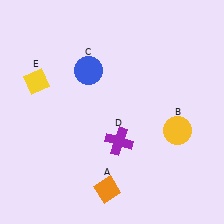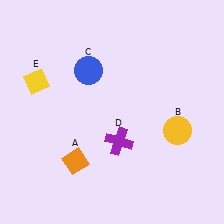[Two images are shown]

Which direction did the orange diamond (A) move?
The orange diamond (A) moved left.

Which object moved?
The orange diamond (A) moved left.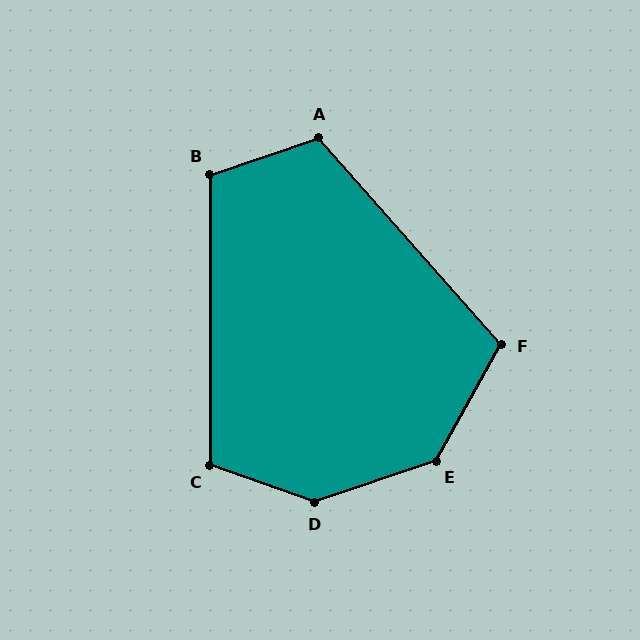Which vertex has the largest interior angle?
D, at approximately 142 degrees.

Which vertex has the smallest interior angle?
B, at approximately 109 degrees.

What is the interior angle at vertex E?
Approximately 138 degrees (obtuse).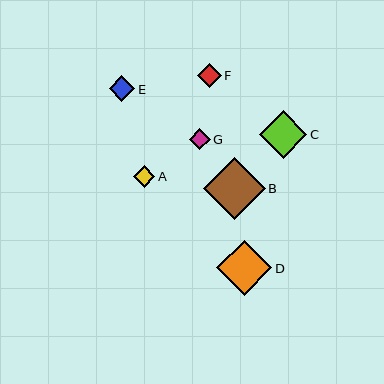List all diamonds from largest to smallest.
From largest to smallest: B, D, C, E, F, A, G.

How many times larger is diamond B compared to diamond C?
Diamond B is approximately 1.3 times the size of diamond C.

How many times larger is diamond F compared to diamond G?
Diamond F is approximately 1.1 times the size of diamond G.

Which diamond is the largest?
Diamond B is the largest with a size of approximately 61 pixels.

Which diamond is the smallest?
Diamond G is the smallest with a size of approximately 21 pixels.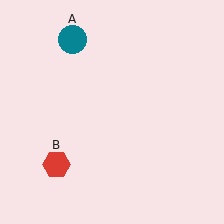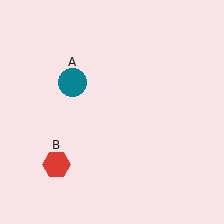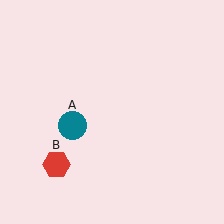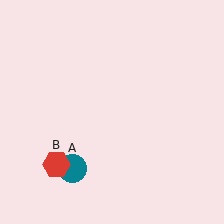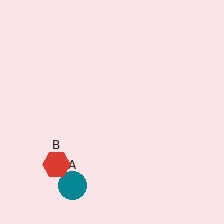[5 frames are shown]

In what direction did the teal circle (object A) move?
The teal circle (object A) moved down.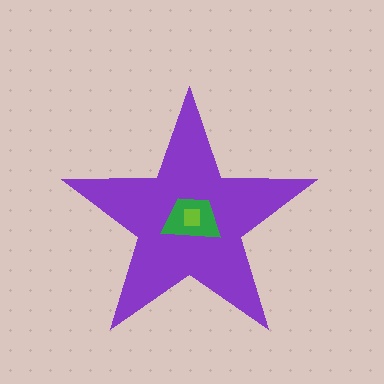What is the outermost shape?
The purple star.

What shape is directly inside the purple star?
The green trapezoid.